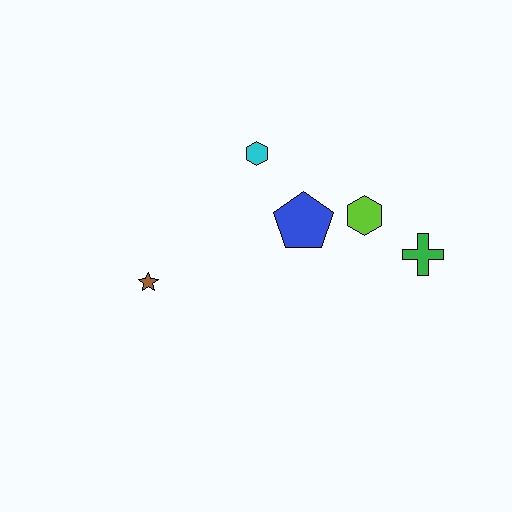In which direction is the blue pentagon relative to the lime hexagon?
The blue pentagon is to the left of the lime hexagon.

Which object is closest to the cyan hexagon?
The blue pentagon is closest to the cyan hexagon.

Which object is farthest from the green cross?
The brown star is farthest from the green cross.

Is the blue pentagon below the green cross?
No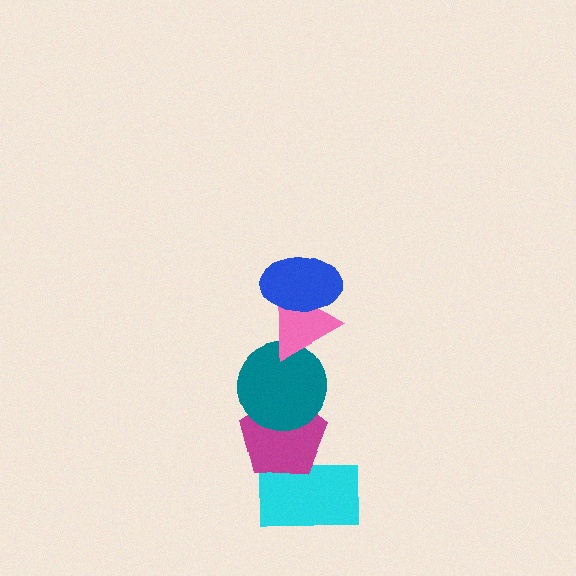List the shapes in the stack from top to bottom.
From top to bottom: the blue ellipse, the pink triangle, the teal circle, the magenta pentagon, the cyan rectangle.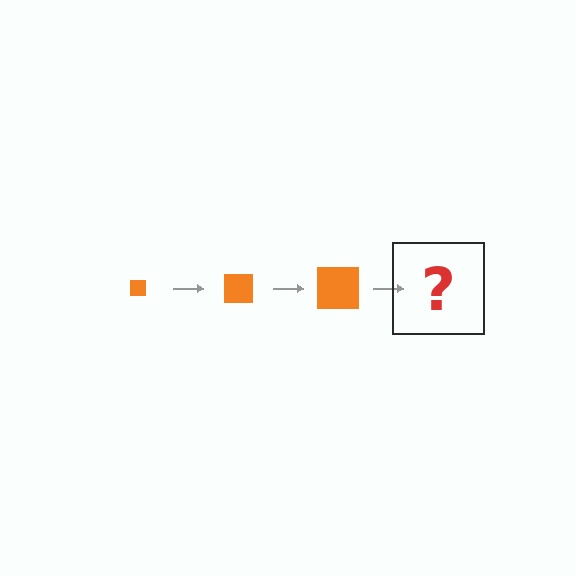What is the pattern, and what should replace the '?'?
The pattern is that the square gets progressively larger each step. The '?' should be an orange square, larger than the previous one.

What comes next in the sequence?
The next element should be an orange square, larger than the previous one.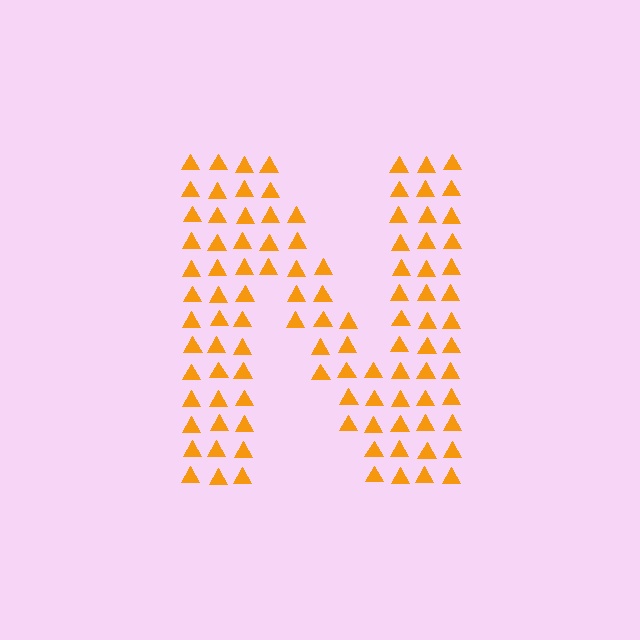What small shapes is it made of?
It is made of small triangles.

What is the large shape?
The large shape is the letter N.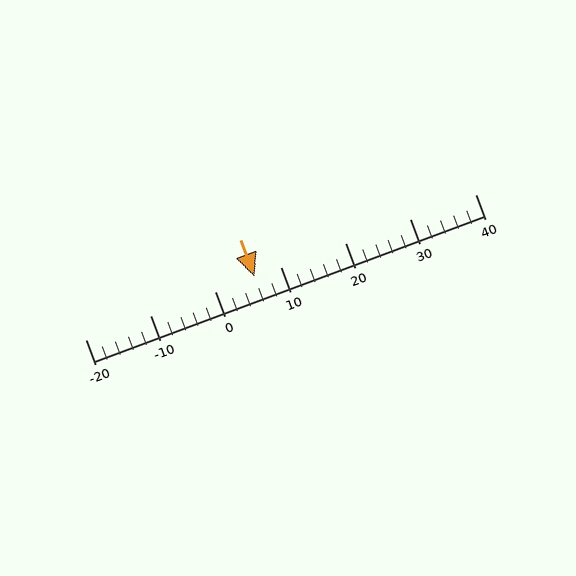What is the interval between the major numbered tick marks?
The major tick marks are spaced 10 units apart.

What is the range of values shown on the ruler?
The ruler shows values from -20 to 40.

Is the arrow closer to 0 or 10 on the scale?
The arrow is closer to 10.